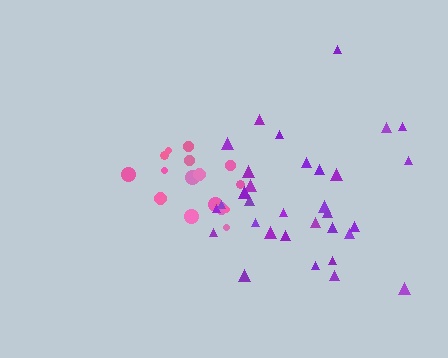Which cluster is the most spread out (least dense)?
Purple.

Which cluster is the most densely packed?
Pink.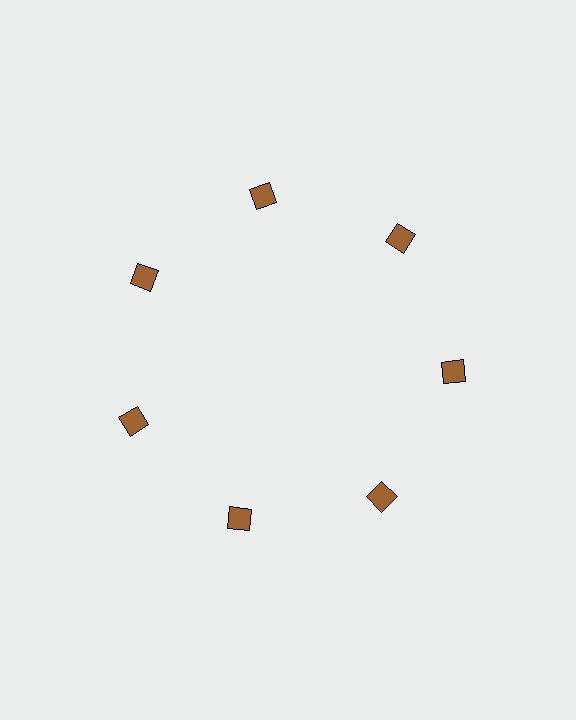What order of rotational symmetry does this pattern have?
This pattern has 7-fold rotational symmetry.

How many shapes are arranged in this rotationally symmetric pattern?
There are 7 shapes, arranged in 7 groups of 1.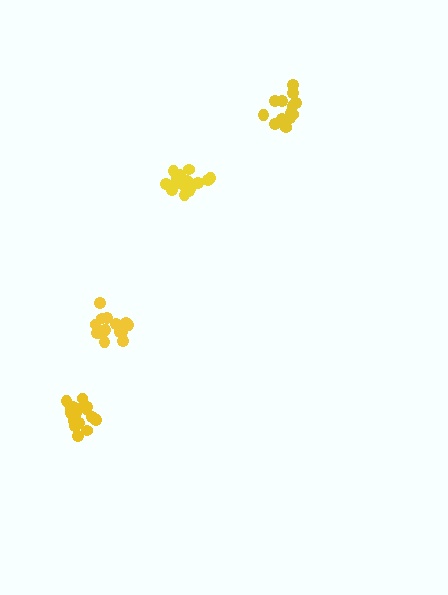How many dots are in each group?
Group 1: 15 dots, Group 2: 18 dots, Group 3: 17 dots, Group 4: 15 dots (65 total).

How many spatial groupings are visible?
There are 4 spatial groupings.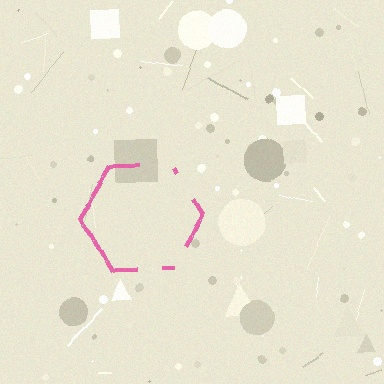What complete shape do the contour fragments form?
The contour fragments form a hexagon.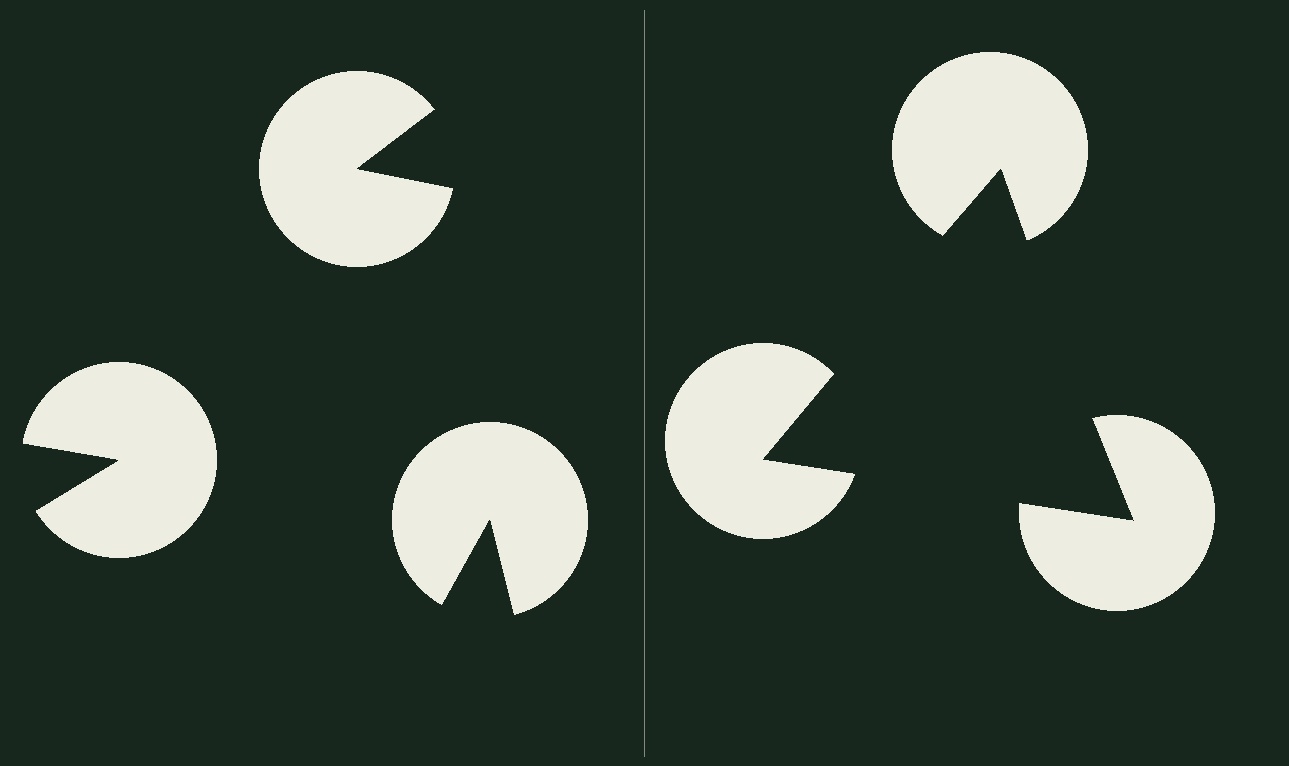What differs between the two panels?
The pac-man discs are positioned identically on both sides; only the wedge orientations differ. On the right they align to a triangle; on the left they are misaligned.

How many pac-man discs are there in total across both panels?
6 — 3 on each side.